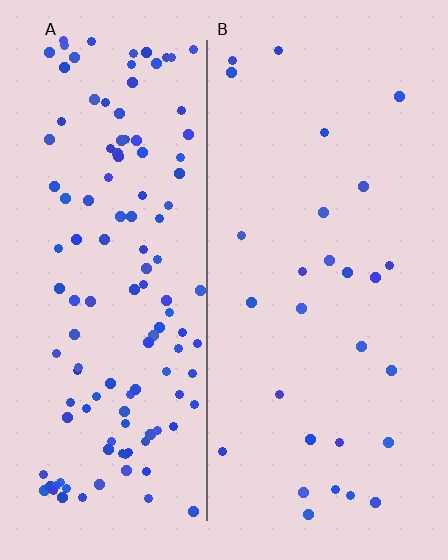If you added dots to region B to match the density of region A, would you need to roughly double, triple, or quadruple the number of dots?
Approximately quadruple.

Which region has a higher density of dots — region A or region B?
A (the left).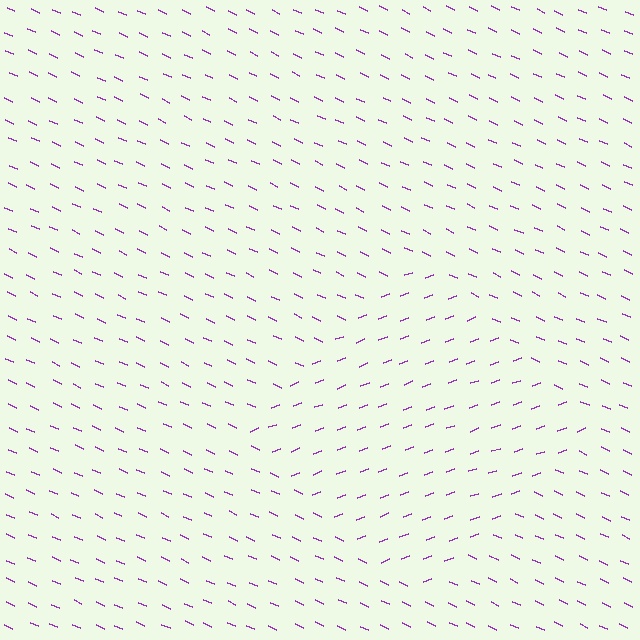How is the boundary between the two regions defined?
The boundary is defined purely by a change in line orientation (approximately 45 degrees difference). All lines are the same color and thickness.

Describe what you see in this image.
The image is filled with small purple line segments. A diamond region in the image has lines oriented differently from the surrounding lines, creating a visible texture boundary.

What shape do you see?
I see a diamond.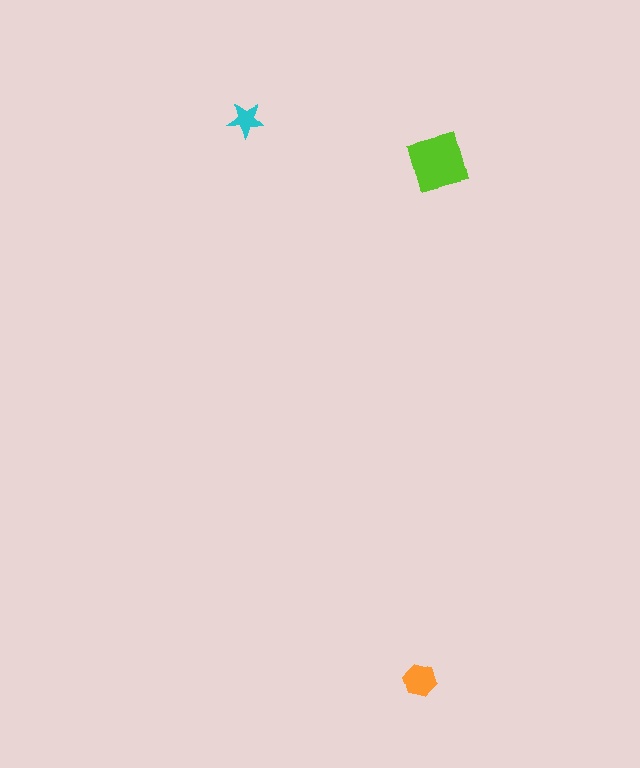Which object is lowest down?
The orange hexagon is bottommost.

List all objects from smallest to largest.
The cyan star, the orange hexagon, the lime diamond.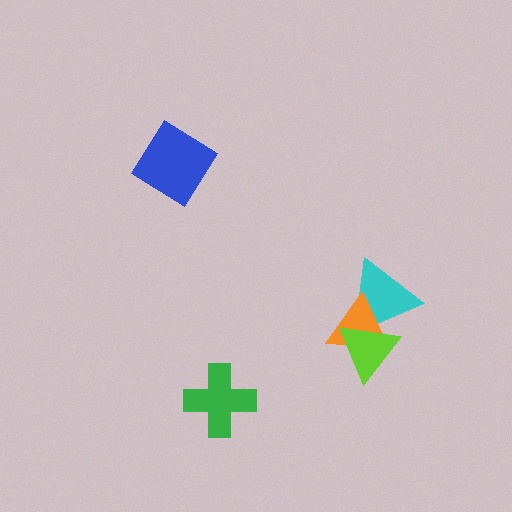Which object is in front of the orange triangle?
The lime triangle is in front of the orange triangle.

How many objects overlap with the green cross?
0 objects overlap with the green cross.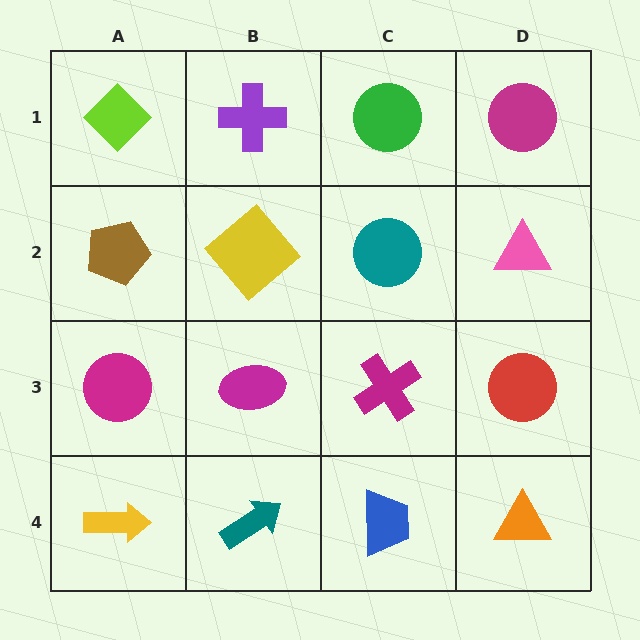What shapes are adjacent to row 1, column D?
A pink triangle (row 2, column D), a green circle (row 1, column C).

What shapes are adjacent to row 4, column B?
A magenta ellipse (row 3, column B), a yellow arrow (row 4, column A), a blue trapezoid (row 4, column C).